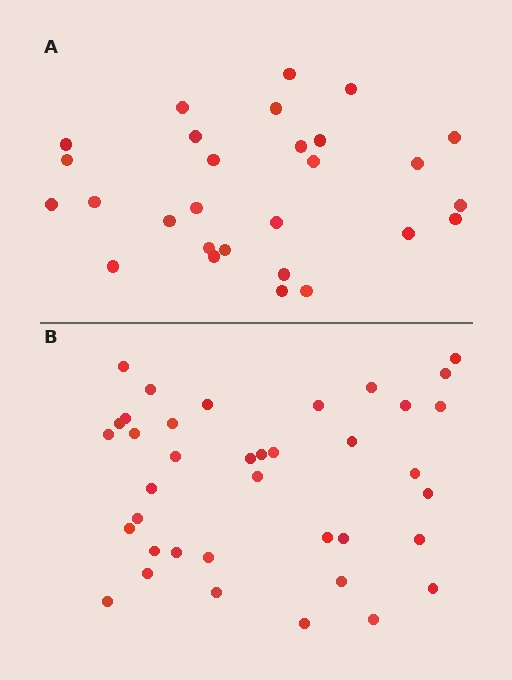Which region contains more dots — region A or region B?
Region B (the bottom region) has more dots.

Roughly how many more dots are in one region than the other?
Region B has roughly 10 or so more dots than region A.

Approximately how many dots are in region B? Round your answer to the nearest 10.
About 40 dots. (The exact count is 38, which rounds to 40.)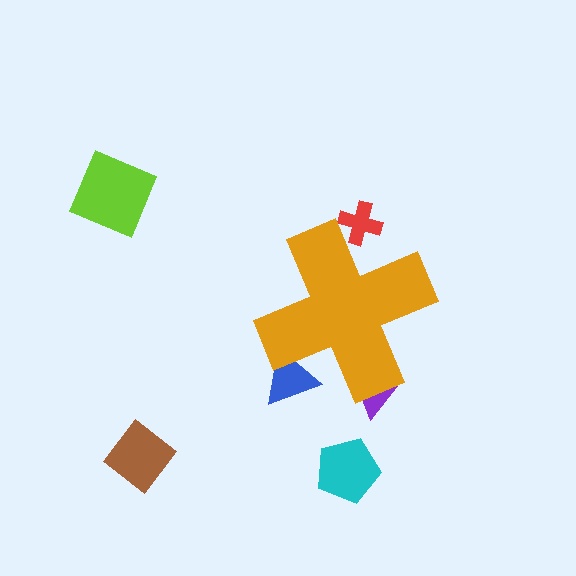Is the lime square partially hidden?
No, the lime square is fully visible.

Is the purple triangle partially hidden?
Yes, the purple triangle is partially hidden behind the orange cross.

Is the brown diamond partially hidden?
No, the brown diamond is fully visible.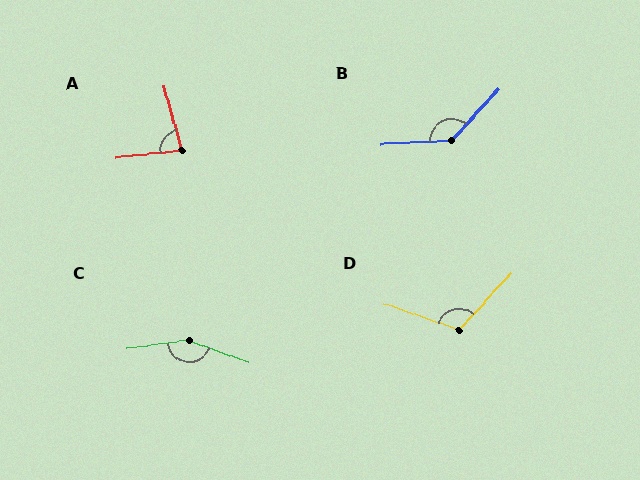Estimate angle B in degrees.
Approximately 136 degrees.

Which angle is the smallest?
A, at approximately 81 degrees.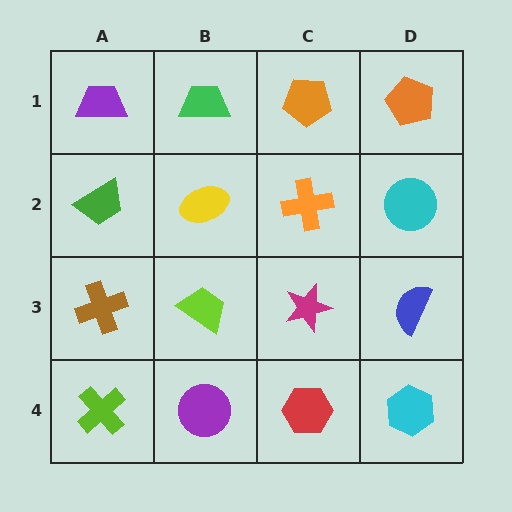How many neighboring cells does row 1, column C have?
3.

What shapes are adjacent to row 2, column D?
An orange pentagon (row 1, column D), a blue semicircle (row 3, column D), an orange cross (row 2, column C).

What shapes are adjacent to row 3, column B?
A yellow ellipse (row 2, column B), a purple circle (row 4, column B), a brown cross (row 3, column A), a magenta star (row 3, column C).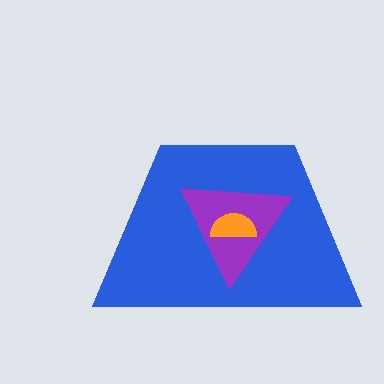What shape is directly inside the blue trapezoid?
The purple triangle.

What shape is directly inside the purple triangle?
The orange semicircle.